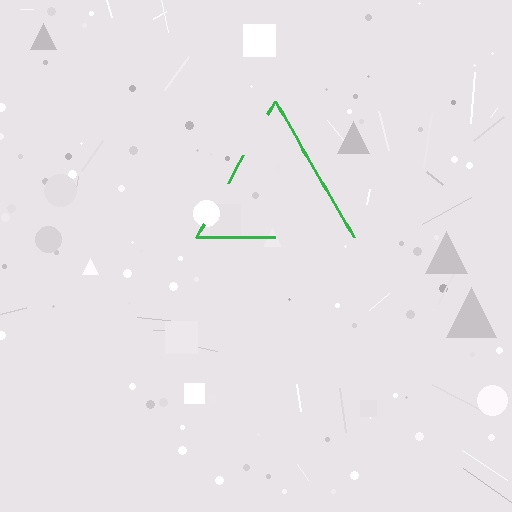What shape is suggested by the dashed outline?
The dashed outline suggests a triangle.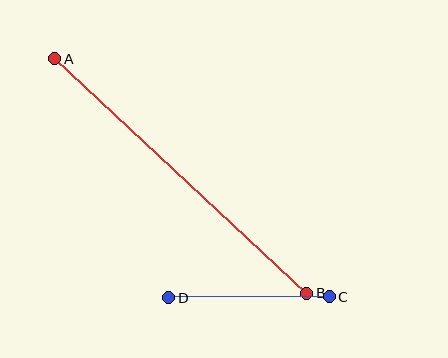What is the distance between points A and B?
The distance is approximately 344 pixels.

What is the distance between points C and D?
The distance is approximately 161 pixels.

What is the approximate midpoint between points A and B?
The midpoint is at approximately (181, 176) pixels.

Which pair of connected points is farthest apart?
Points A and B are farthest apart.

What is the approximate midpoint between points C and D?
The midpoint is at approximately (249, 297) pixels.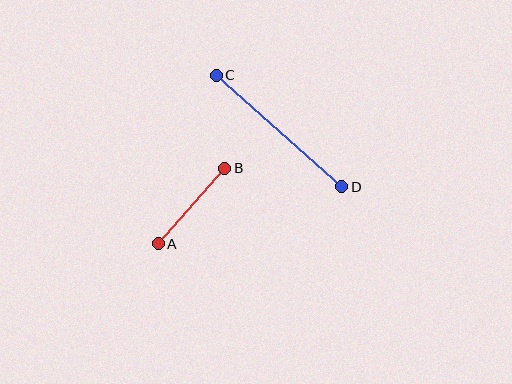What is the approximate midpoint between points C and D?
The midpoint is at approximately (279, 131) pixels.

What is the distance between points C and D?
The distance is approximately 168 pixels.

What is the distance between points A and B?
The distance is approximately 100 pixels.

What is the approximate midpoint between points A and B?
The midpoint is at approximately (192, 206) pixels.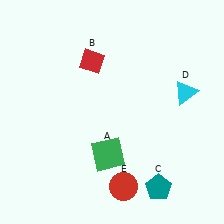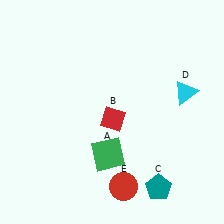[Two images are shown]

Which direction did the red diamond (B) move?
The red diamond (B) moved down.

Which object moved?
The red diamond (B) moved down.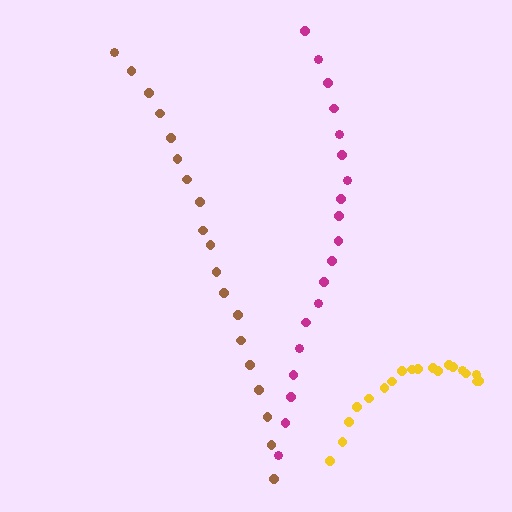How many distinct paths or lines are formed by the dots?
There are 3 distinct paths.